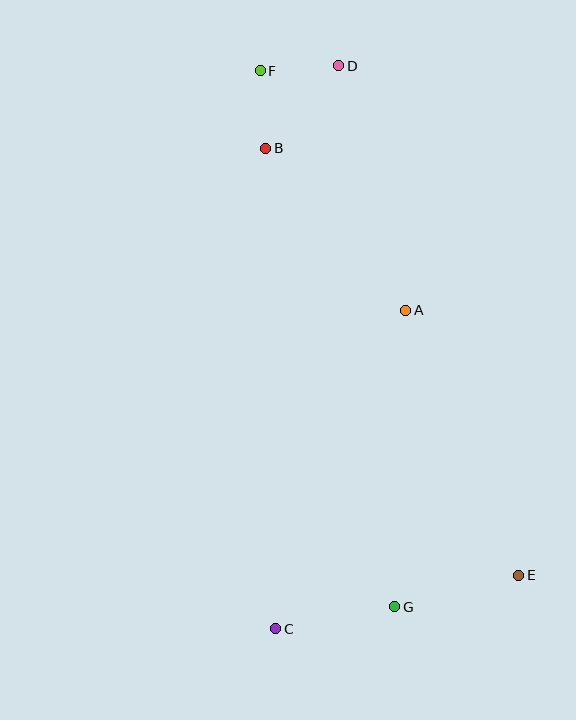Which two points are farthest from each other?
Points E and F are farthest from each other.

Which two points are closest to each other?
Points B and F are closest to each other.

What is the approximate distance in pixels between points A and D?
The distance between A and D is approximately 253 pixels.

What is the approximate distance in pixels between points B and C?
The distance between B and C is approximately 481 pixels.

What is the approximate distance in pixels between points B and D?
The distance between B and D is approximately 110 pixels.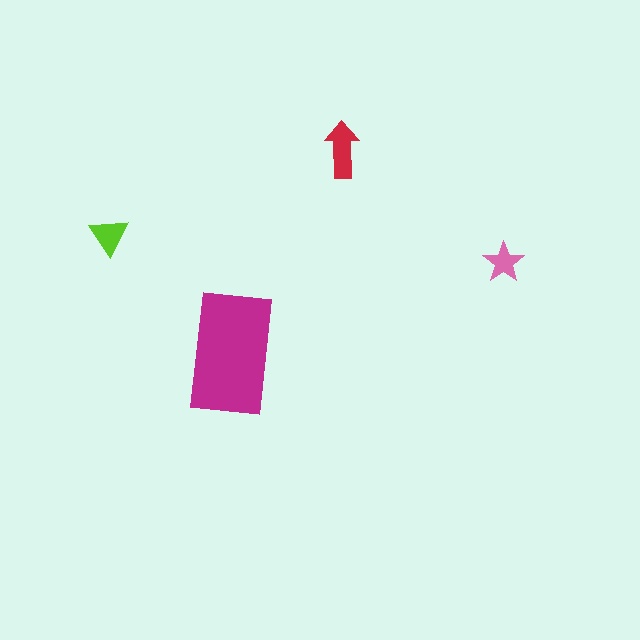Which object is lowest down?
The magenta rectangle is bottommost.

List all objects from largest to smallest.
The magenta rectangle, the red arrow, the lime triangle, the pink star.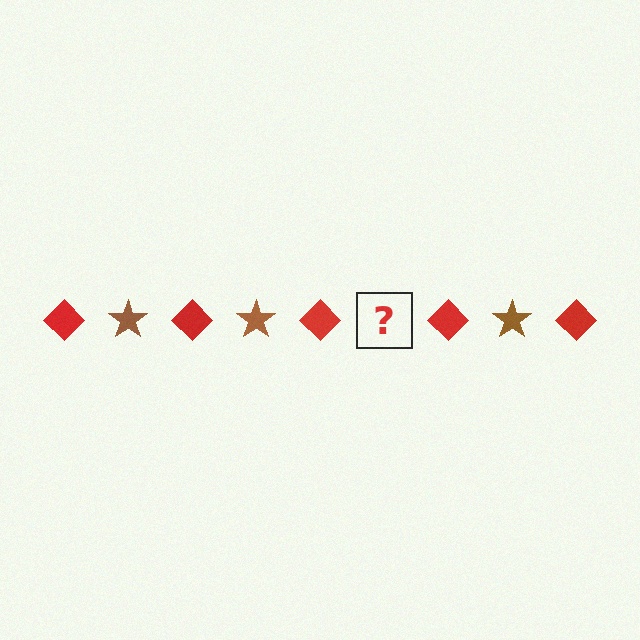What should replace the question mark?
The question mark should be replaced with a brown star.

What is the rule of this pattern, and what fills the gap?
The rule is that the pattern alternates between red diamond and brown star. The gap should be filled with a brown star.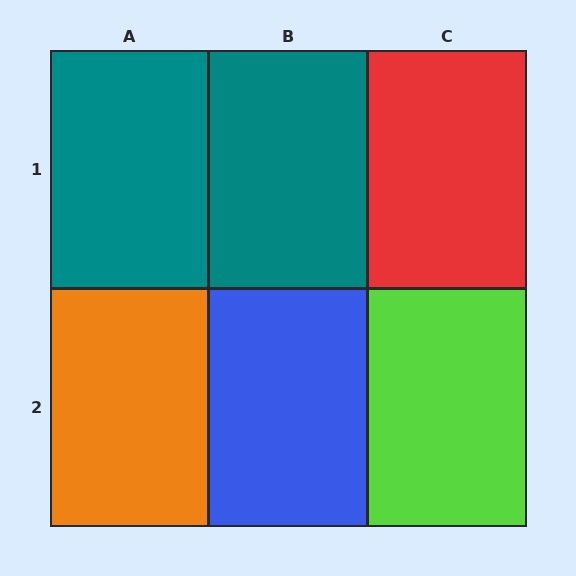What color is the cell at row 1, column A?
Teal.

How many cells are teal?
2 cells are teal.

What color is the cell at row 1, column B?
Teal.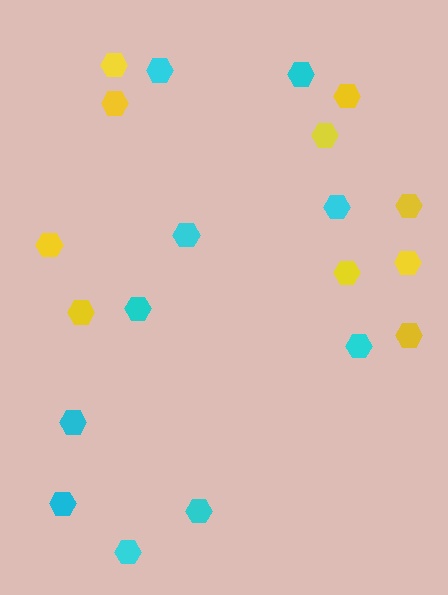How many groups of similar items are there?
There are 2 groups: one group of cyan hexagons (10) and one group of yellow hexagons (10).